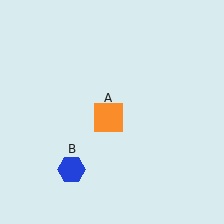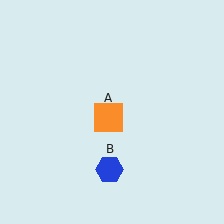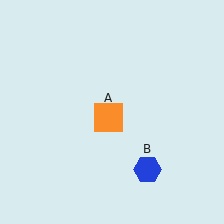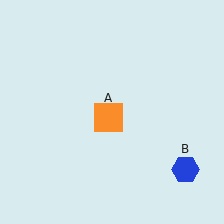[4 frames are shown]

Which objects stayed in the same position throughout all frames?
Orange square (object A) remained stationary.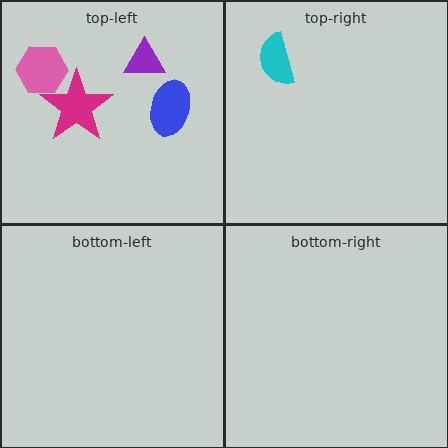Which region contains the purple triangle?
The top-left region.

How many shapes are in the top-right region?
1.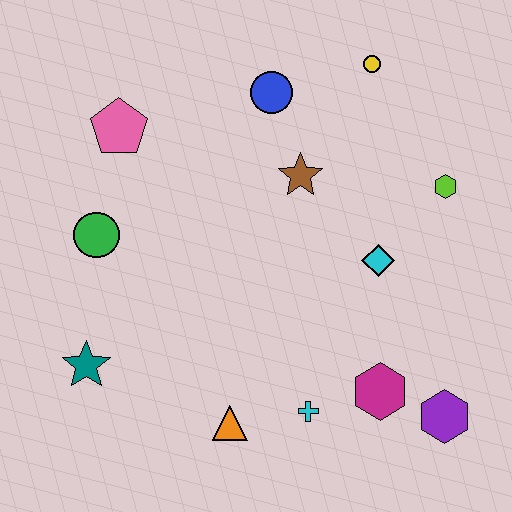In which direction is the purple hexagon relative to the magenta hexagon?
The purple hexagon is to the right of the magenta hexagon.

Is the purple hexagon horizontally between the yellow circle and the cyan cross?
No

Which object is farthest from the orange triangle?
The yellow circle is farthest from the orange triangle.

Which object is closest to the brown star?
The blue circle is closest to the brown star.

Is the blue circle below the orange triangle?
No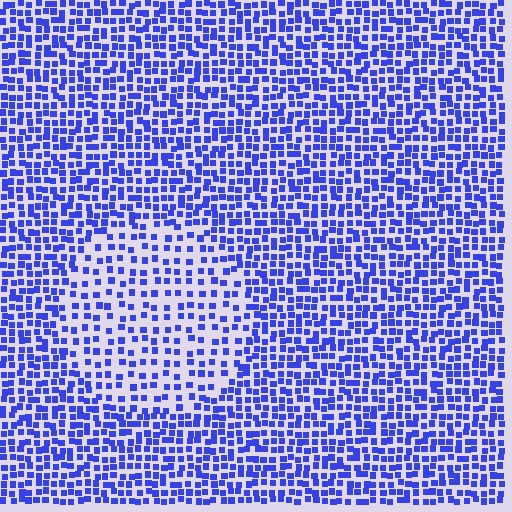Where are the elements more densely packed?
The elements are more densely packed outside the circle boundary.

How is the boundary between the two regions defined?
The boundary is defined by a change in element density (approximately 1.9x ratio). All elements are the same color, size, and shape.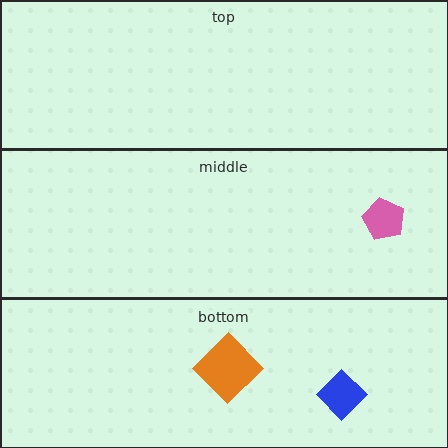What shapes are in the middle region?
The pink pentagon.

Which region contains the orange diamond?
The bottom region.